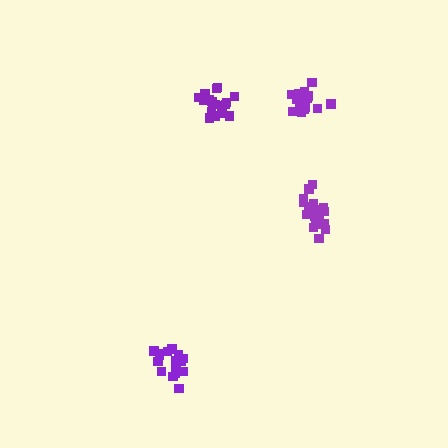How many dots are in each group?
Group 1: 18 dots, Group 2: 19 dots, Group 3: 19 dots, Group 4: 15 dots (71 total).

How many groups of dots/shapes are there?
There are 4 groups.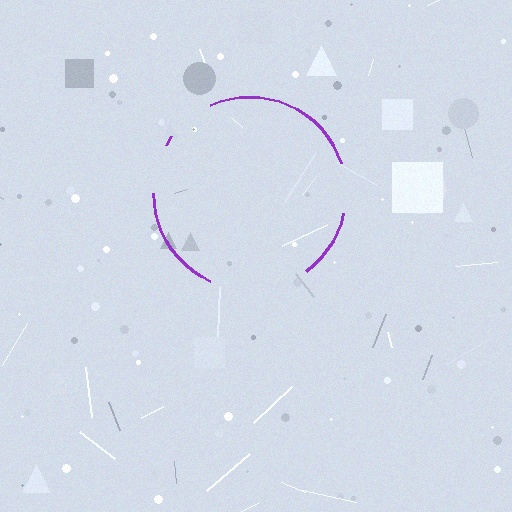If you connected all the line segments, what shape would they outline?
They would outline a circle.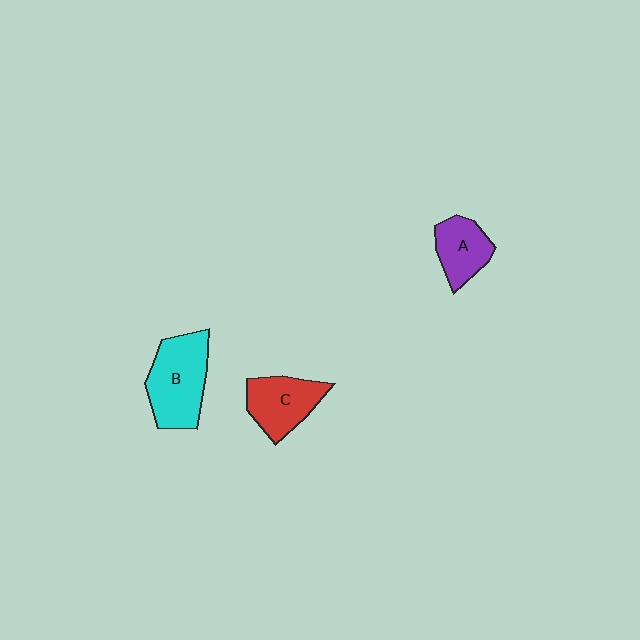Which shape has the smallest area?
Shape A (purple).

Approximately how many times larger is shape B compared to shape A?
Approximately 1.6 times.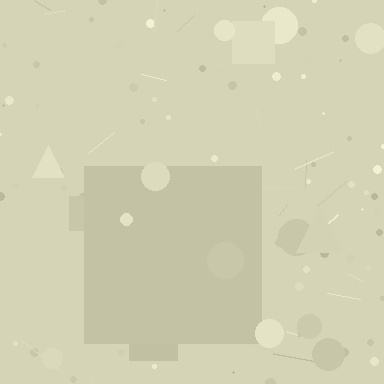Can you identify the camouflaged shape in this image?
The camouflaged shape is a square.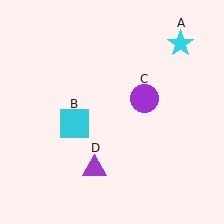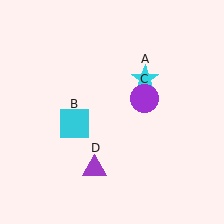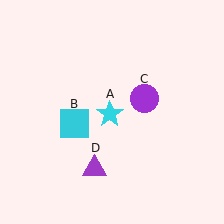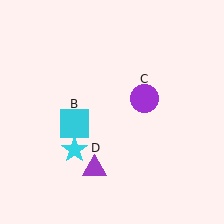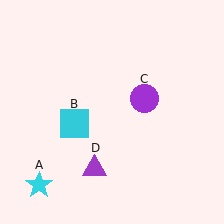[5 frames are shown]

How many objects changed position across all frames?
1 object changed position: cyan star (object A).